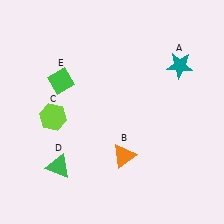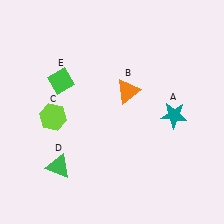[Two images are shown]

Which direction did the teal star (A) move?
The teal star (A) moved down.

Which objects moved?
The objects that moved are: the teal star (A), the orange triangle (B).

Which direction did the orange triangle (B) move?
The orange triangle (B) moved up.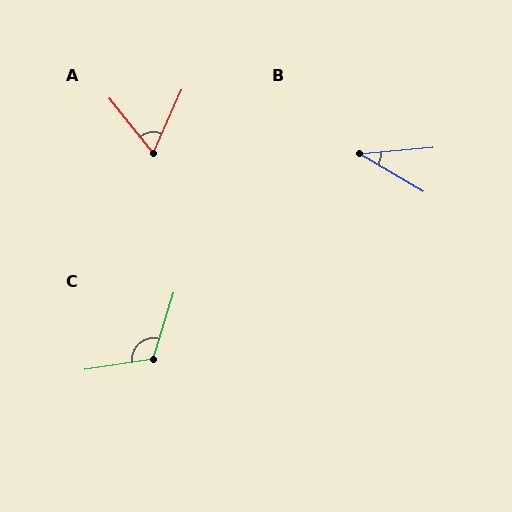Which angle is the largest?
C, at approximately 116 degrees.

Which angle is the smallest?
B, at approximately 35 degrees.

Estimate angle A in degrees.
Approximately 62 degrees.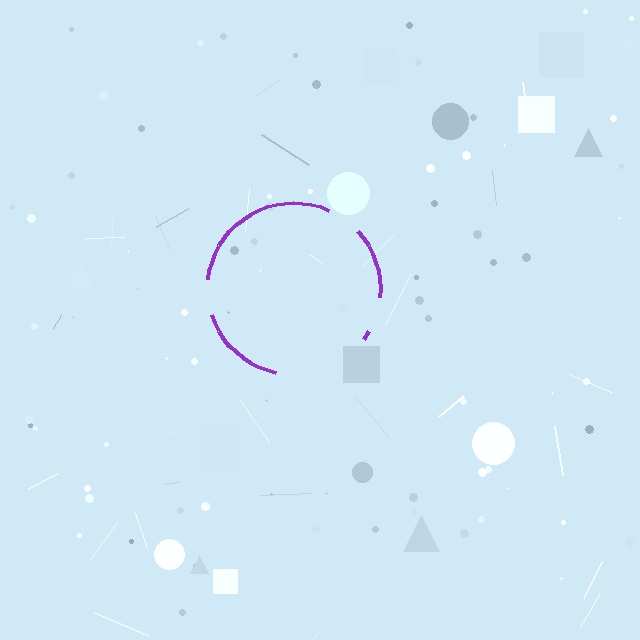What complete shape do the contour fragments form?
The contour fragments form a circle.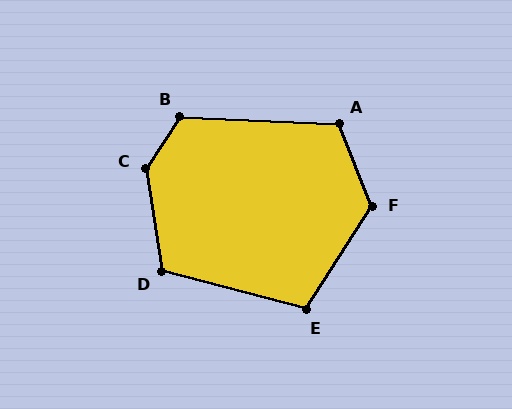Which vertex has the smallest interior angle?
E, at approximately 108 degrees.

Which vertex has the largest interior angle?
C, at approximately 138 degrees.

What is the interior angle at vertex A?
Approximately 114 degrees (obtuse).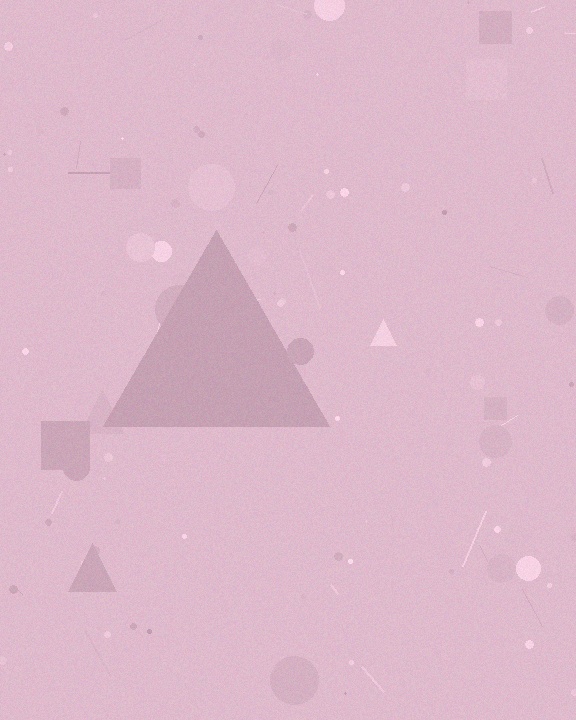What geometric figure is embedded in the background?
A triangle is embedded in the background.